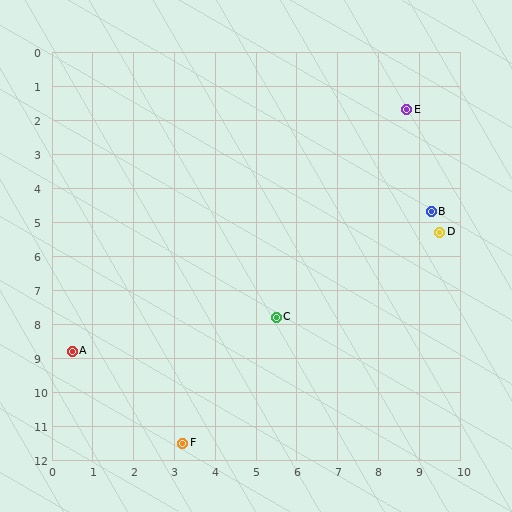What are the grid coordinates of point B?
Point B is at approximately (9.3, 4.7).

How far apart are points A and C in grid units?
Points A and C are about 5.1 grid units apart.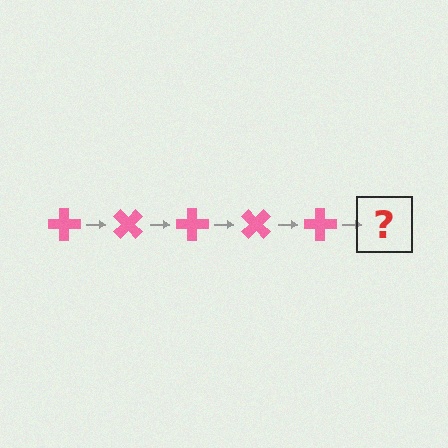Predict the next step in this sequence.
The next step is a pink cross rotated 225 degrees.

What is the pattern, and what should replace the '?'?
The pattern is that the cross rotates 45 degrees each step. The '?' should be a pink cross rotated 225 degrees.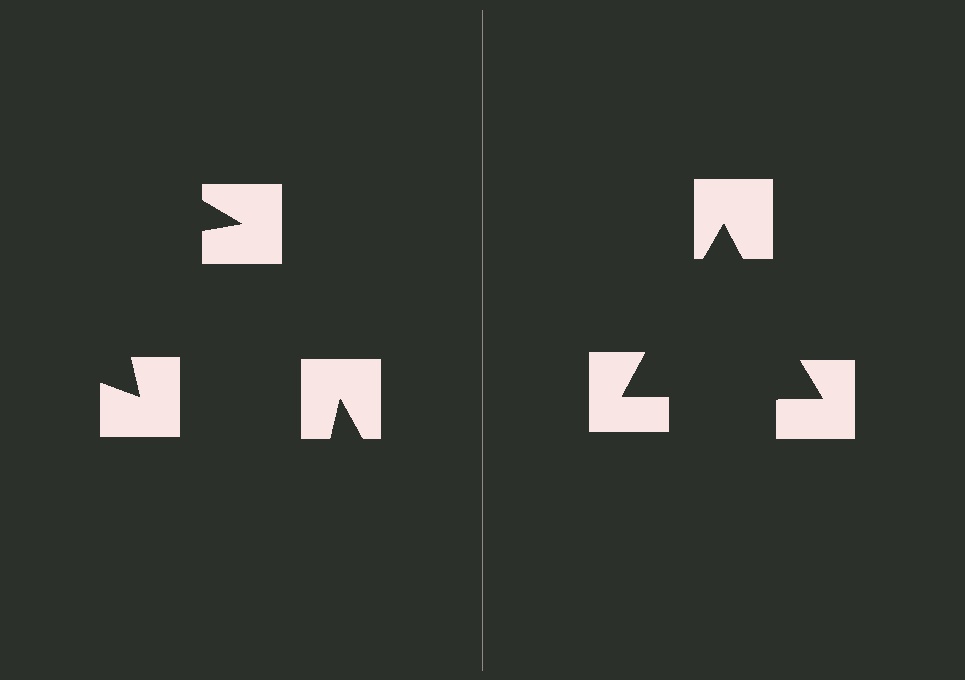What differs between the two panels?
The notched squares are positioned identically on both sides; only the wedge orientations differ. On the right they align to a triangle; on the left they are misaligned.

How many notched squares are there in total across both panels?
6 — 3 on each side.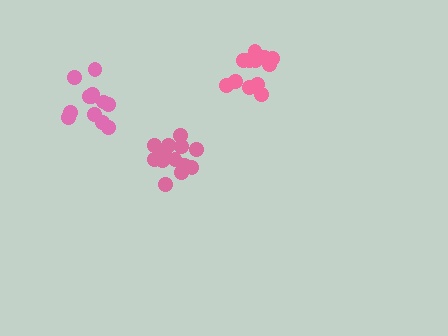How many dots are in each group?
Group 1: 12 dots, Group 2: 13 dots, Group 3: 15 dots (40 total).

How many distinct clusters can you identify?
There are 3 distinct clusters.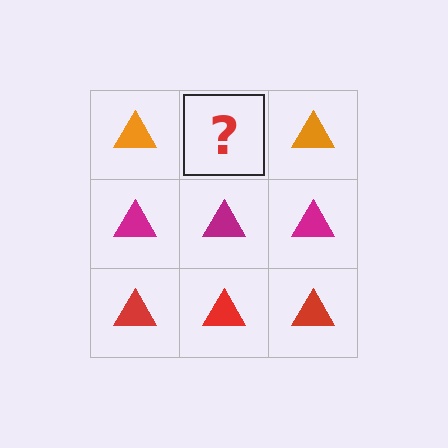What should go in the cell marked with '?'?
The missing cell should contain an orange triangle.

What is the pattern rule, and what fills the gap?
The rule is that each row has a consistent color. The gap should be filled with an orange triangle.